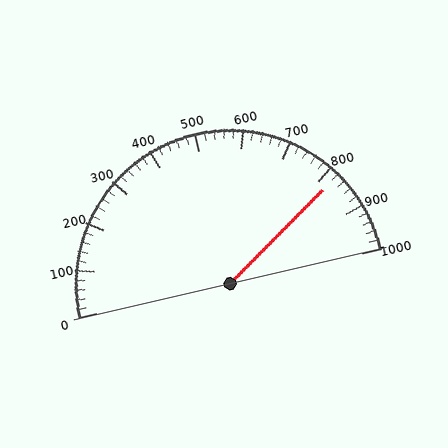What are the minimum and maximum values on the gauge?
The gauge ranges from 0 to 1000.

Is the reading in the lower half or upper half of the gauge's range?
The reading is in the upper half of the range (0 to 1000).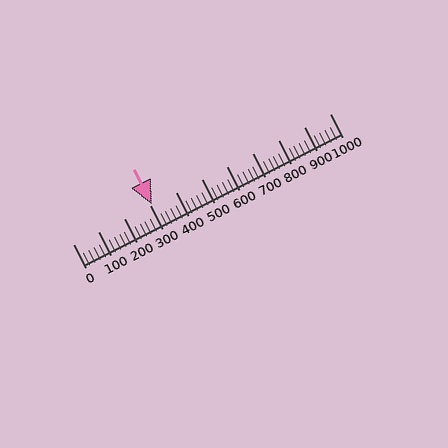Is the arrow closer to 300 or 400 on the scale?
The arrow is closer to 300.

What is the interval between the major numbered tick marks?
The major tick marks are spaced 100 units apart.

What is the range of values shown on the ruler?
The ruler shows values from 0 to 1000.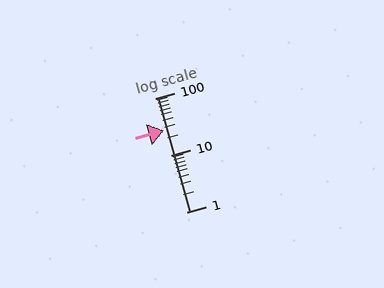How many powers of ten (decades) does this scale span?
The scale spans 2 decades, from 1 to 100.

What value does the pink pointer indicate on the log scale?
The pointer indicates approximately 27.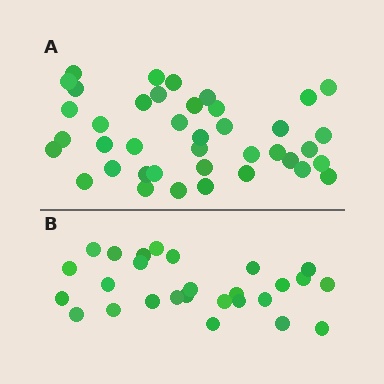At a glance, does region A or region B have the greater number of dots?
Region A (the top region) has more dots.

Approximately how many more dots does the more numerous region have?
Region A has approximately 15 more dots than region B.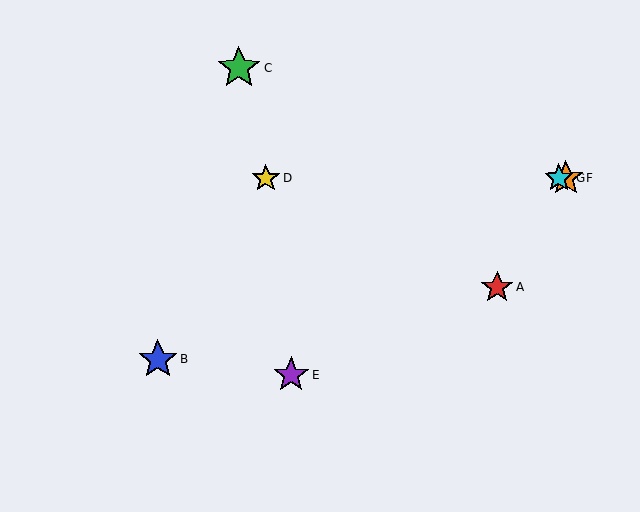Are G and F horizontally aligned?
Yes, both are at y≈178.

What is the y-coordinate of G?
Object G is at y≈178.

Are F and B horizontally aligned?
No, F is at y≈178 and B is at y≈359.